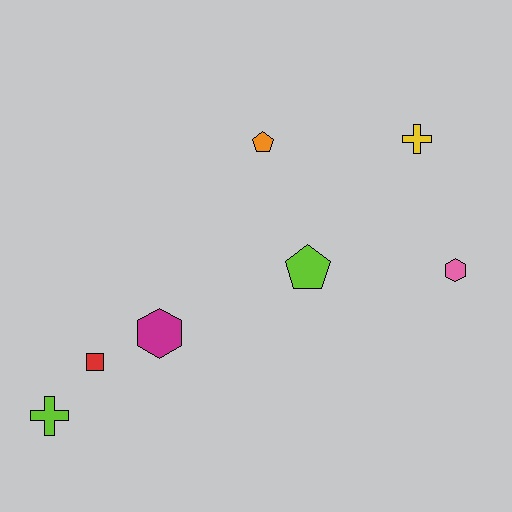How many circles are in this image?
There are no circles.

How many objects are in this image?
There are 7 objects.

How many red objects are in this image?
There is 1 red object.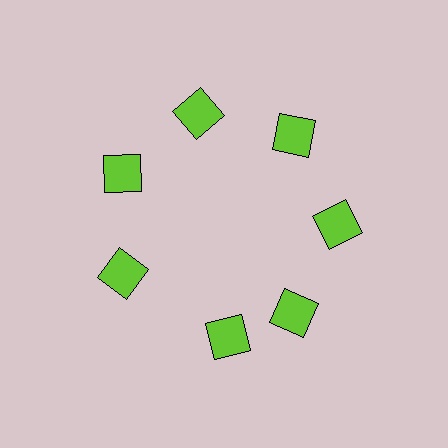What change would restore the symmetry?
The symmetry would be restored by rotating it back into even spacing with its neighbors so that all 7 squares sit at equal angles and equal distance from the center.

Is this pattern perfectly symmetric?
No. The 7 lime squares are arranged in a ring, but one element near the 6 o'clock position is rotated out of alignment along the ring, breaking the 7-fold rotational symmetry.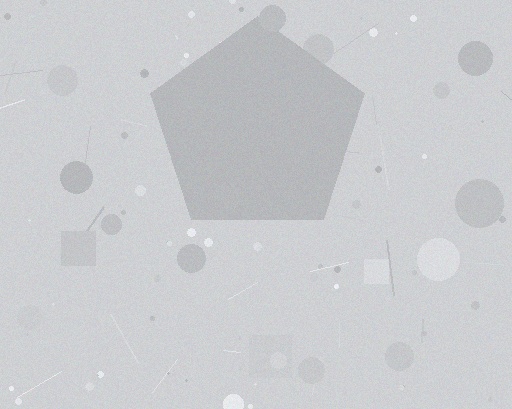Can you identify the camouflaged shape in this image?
The camouflaged shape is a pentagon.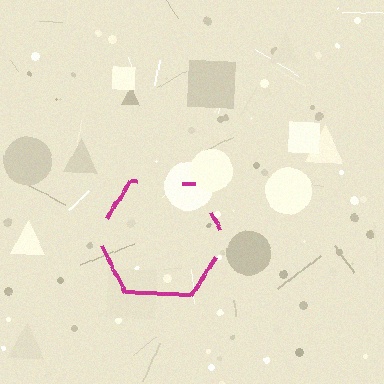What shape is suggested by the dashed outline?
The dashed outline suggests a hexagon.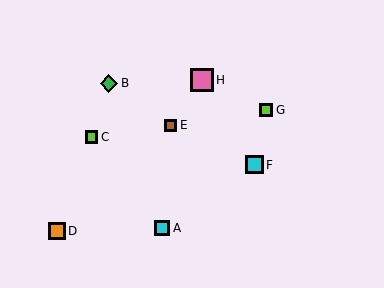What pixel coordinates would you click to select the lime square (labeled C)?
Click at (91, 137) to select the lime square C.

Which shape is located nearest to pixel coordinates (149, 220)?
The cyan square (labeled A) at (162, 228) is nearest to that location.